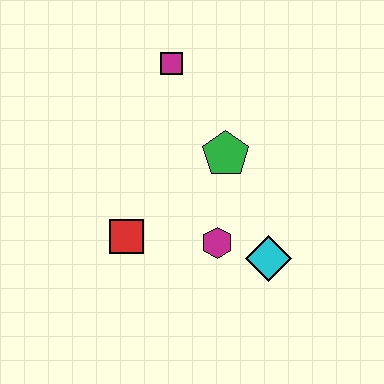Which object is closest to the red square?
The magenta hexagon is closest to the red square.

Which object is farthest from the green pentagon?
The red square is farthest from the green pentagon.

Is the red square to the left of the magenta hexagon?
Yes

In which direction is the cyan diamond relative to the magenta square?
The cyan diamond is below the magenta square.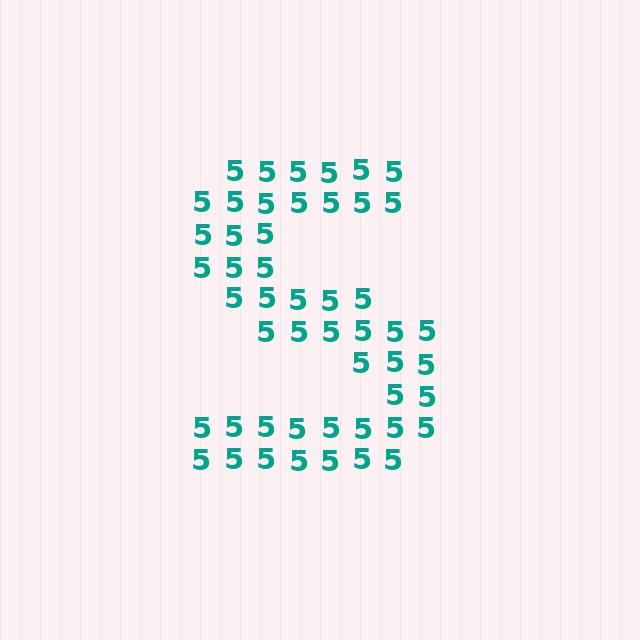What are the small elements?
The small elements are digit 5's.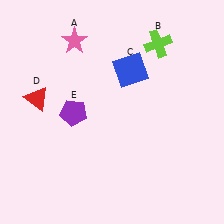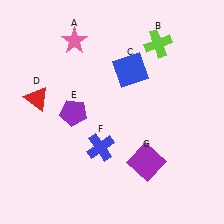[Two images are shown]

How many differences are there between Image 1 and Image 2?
There are 2 differences between the two images.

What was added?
A blue cross (F), a purple square (G) were added in Image 2.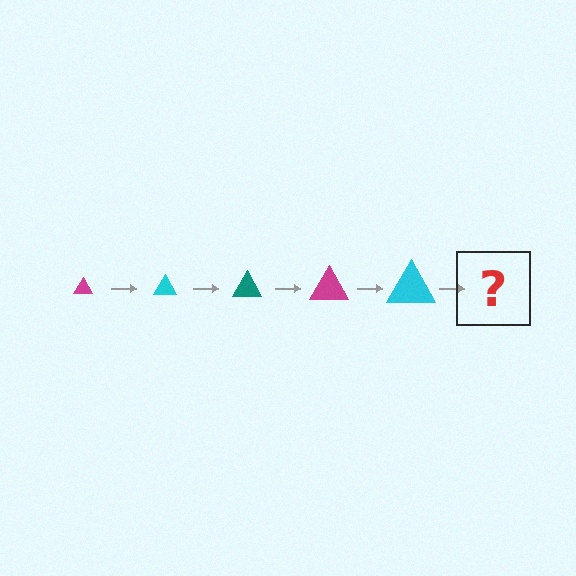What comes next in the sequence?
The next element should be a teal triangle, larger than the previous one.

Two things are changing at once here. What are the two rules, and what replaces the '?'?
The two rules are that the triangle grows larger each step and the color cycles through magenta, cyan, and teal. The '?' should be a teal triangle, larger than the previous one.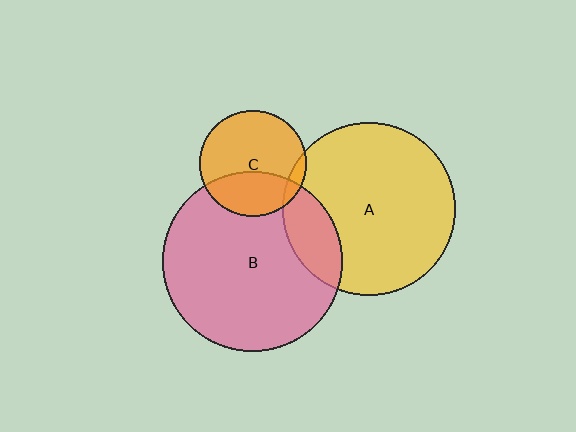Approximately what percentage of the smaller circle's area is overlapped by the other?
Approximately 35%.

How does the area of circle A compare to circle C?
Approximately 2.7 times.